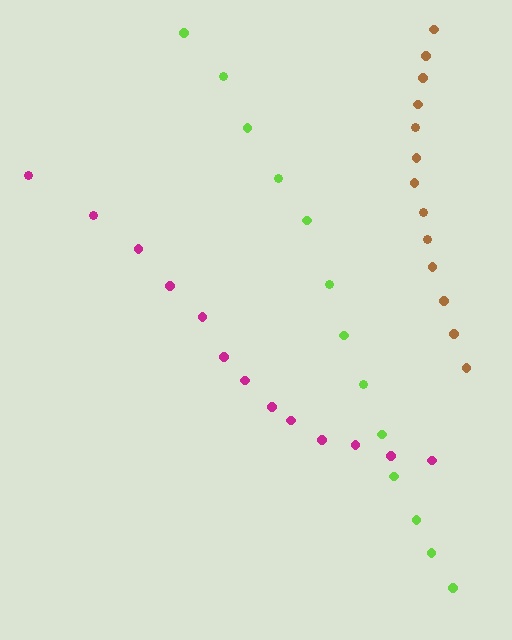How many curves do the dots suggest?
There are 3 distinct paths.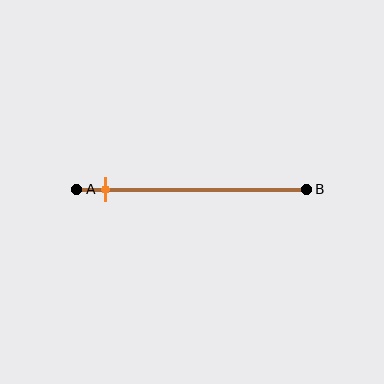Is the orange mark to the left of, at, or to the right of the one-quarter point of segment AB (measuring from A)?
The orange mark is to the left of the one-quarter point of segment AB.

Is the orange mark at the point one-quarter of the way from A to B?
No, the mark is at about 15% from A, not at the 25% one-quarter point.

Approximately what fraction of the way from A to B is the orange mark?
The orange mark is approximately 15% of the way from A to B.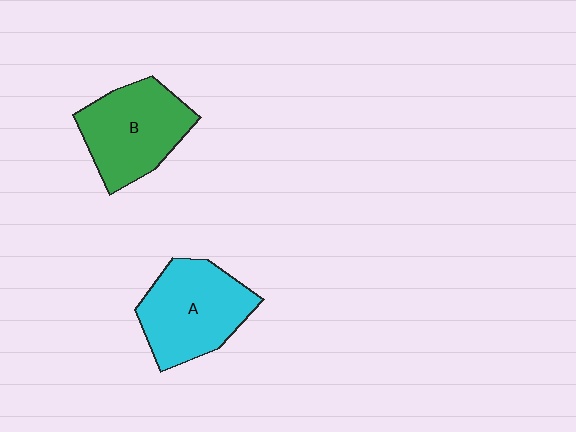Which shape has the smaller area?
Shape B (green).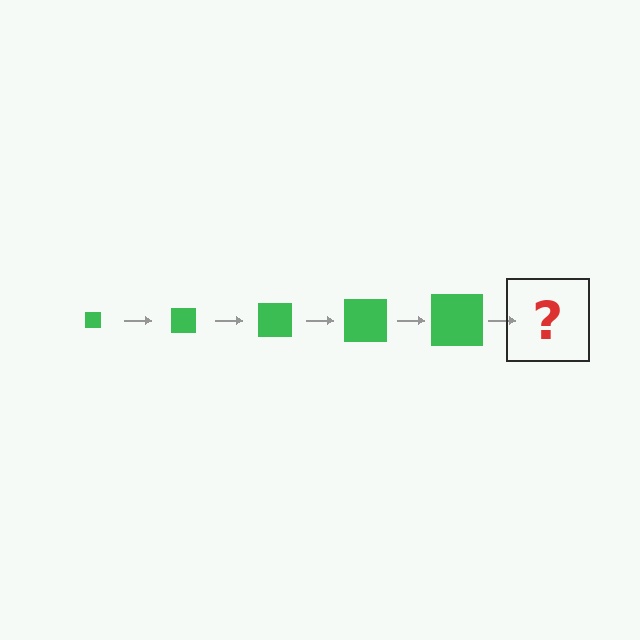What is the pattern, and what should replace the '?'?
The pattern is that the square gets progressively larger each step. The '?' should be a green square, larger than the previous one.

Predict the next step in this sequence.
The next step is a green square, larger than the previous one.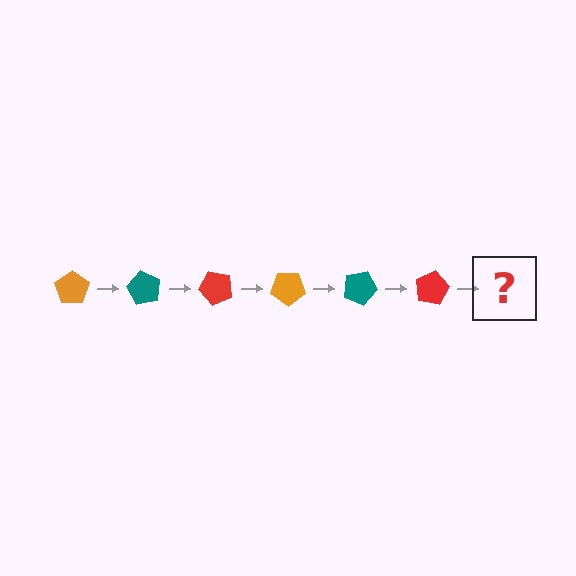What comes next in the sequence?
The next element should be an orange pentagon, rotated 360 degrees from the start.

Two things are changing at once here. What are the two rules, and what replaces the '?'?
The two rules are that it rotates 60 degrees each step and the color cycles through orange, teal, and red. The '?' should be an orange pentagon, rotated 360 degrees from the start.